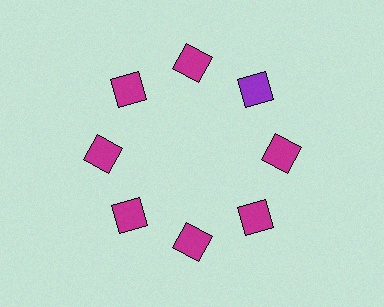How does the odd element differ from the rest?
It has a different color: purple instead of magenta.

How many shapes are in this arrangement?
There are 8 shapes arranged in a ring pattern.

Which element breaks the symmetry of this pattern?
The purple square at roughly the 2 o'clock position breaks the symmetry. All other shapes are magenta squares.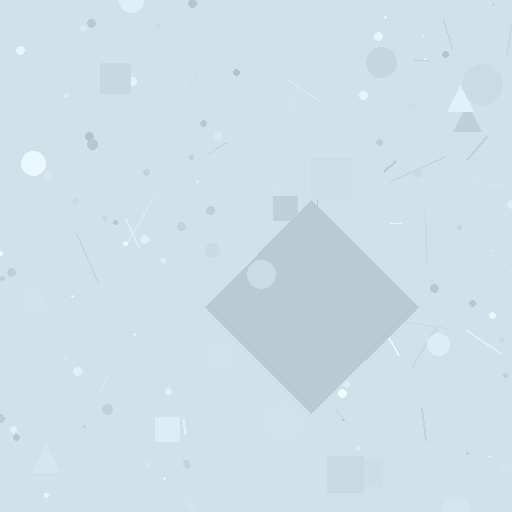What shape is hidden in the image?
A diamond is hidden in the image.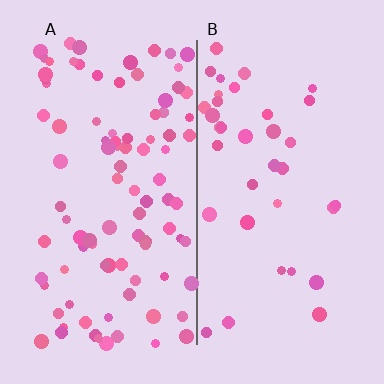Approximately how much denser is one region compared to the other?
Approximately 2.6× — region A over region B.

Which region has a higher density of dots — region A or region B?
A (the left).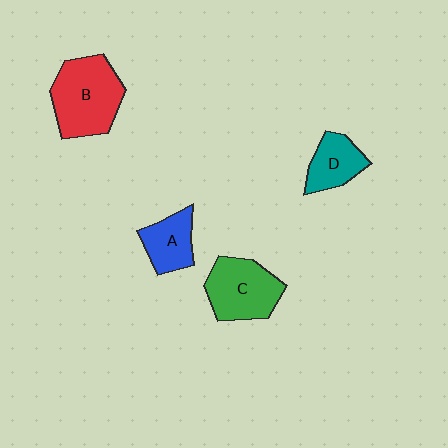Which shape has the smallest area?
Shape D (teal).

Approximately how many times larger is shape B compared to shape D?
Approximately 1.9 times.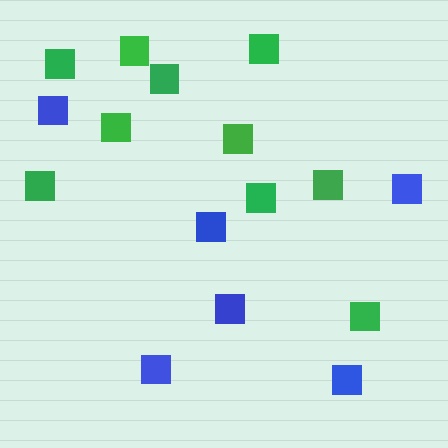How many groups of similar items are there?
There are 2 groups: one group of green squares (10) and one group of blue squares (6).